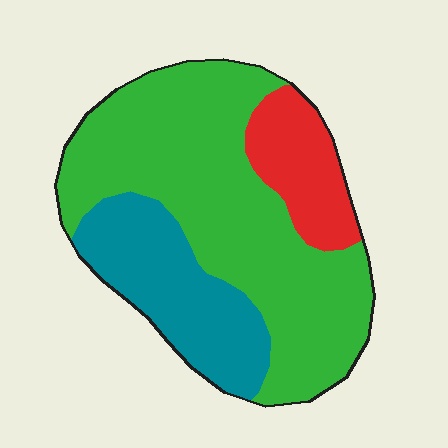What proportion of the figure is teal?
Teal takes up between a quarter and a half of the figure.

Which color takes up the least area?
Red, at roughly 15%.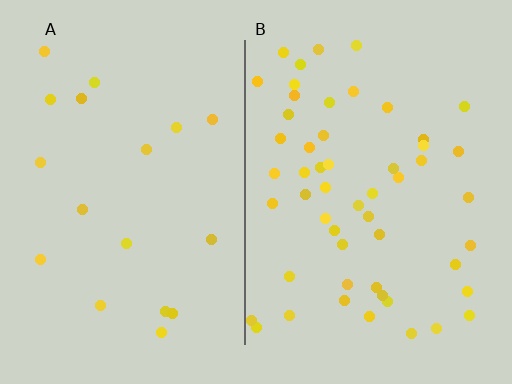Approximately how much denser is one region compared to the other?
Approximately 2.9× — region B over region A.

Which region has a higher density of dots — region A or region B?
B (the right).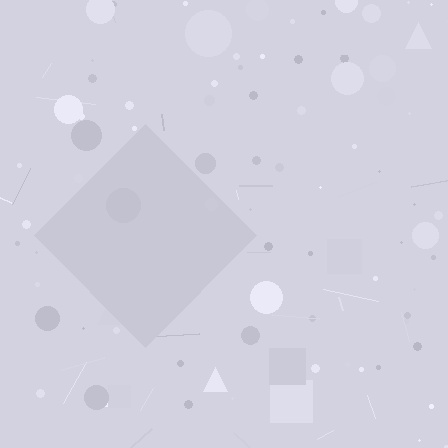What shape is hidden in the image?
A diamond is hidden in the image.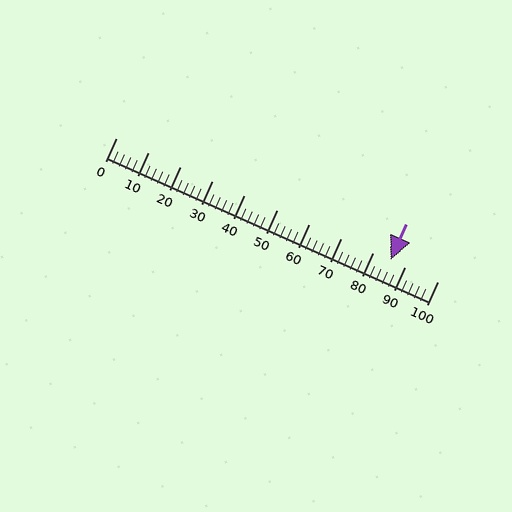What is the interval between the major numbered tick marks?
The major tick marks are spaced 10 units apart.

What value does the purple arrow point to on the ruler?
The purple arrow points to approximately 85.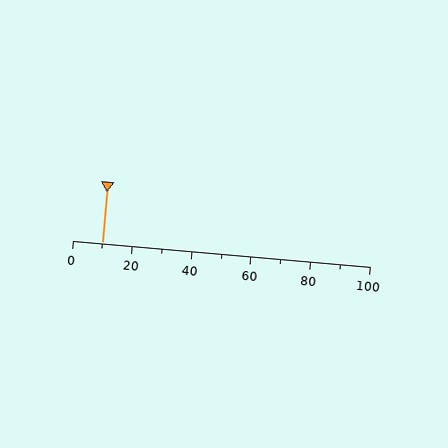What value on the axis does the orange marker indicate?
The marker indicates approximately 10.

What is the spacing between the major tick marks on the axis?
The major ticks are spaced 20 apart.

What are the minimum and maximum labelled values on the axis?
The axis runs from 0 to 100.